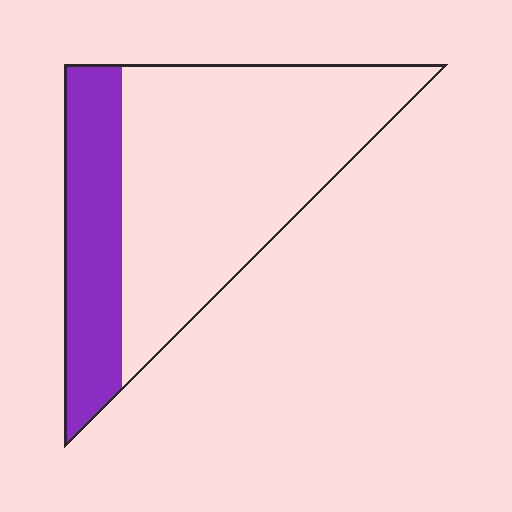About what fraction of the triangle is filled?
About one quarter (1/4).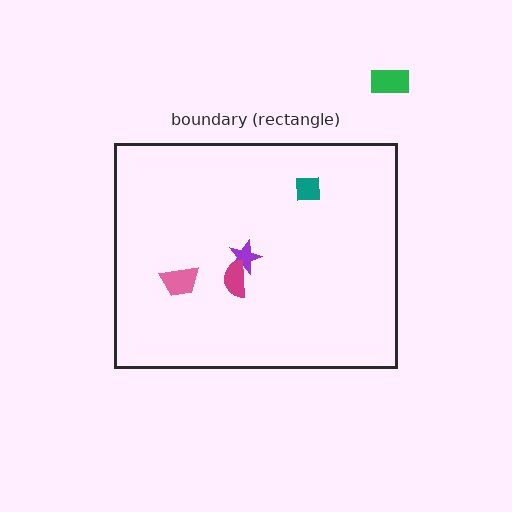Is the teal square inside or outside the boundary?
Inside.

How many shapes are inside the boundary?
4 inside, 1 outside.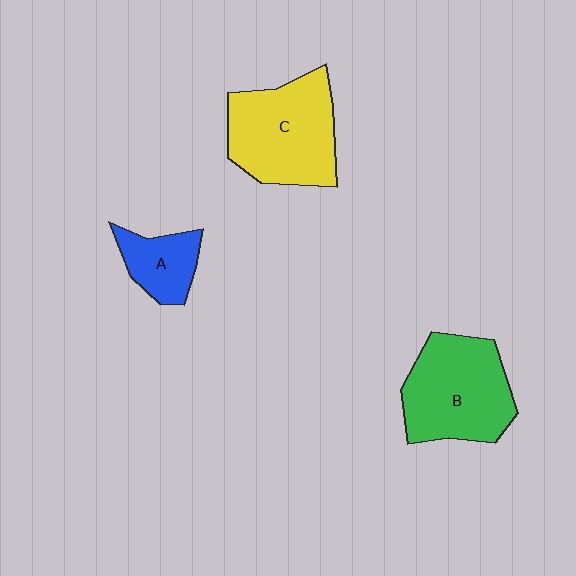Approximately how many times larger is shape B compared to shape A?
Approximately 2.2 times.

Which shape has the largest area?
Shape C (yellow).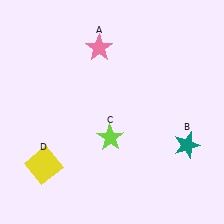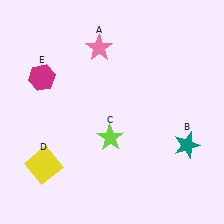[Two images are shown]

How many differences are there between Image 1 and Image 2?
There is 1 difference between the two images.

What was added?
A magenta hexagon (E) was added in Image 2.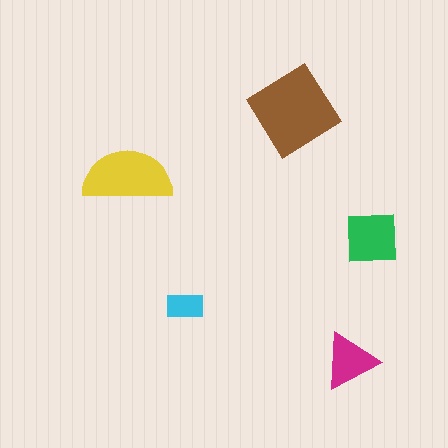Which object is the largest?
The brown diamond.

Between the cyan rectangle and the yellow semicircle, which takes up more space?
The yellow semicircle.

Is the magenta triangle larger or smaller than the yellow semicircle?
Smaller.